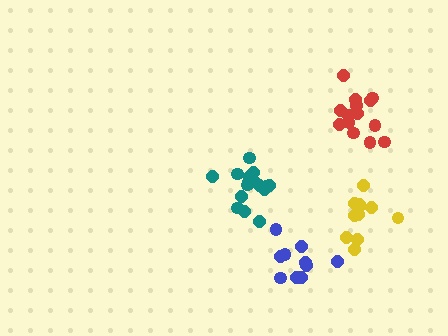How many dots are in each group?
Group 1: 11 dots, Group 2: 16 dots, Group 3: 11 dots, Group 4: 15 dots (53 total).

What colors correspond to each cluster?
The clusters are colored: yellow, teal, blue, red.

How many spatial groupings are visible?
There are 4 spatial groupings.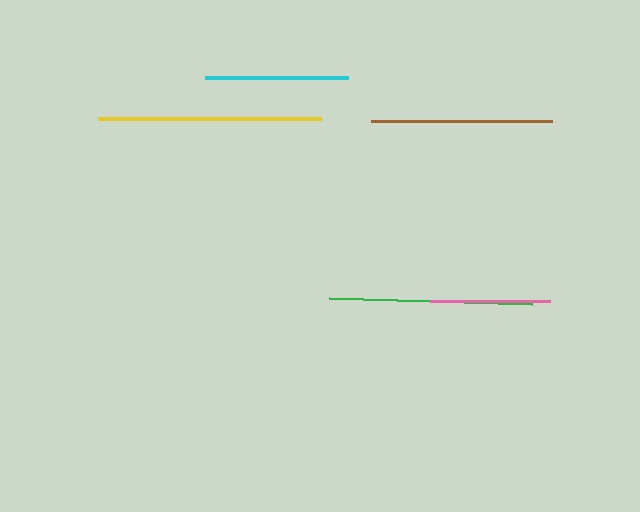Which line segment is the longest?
The yellow line is the longest at approximately 223 pixels.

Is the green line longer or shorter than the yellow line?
The yellow line is longer than the green line.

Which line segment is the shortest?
The pink line is the shortest at approximately 121 pixels.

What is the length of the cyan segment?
The cyan segment is approximately 143 pixels long.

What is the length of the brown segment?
The brown segment is approximately 181 pixels long.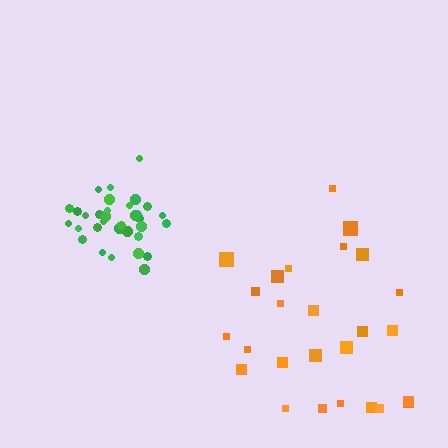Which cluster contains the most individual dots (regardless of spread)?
Green (35).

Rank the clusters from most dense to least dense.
green, orange.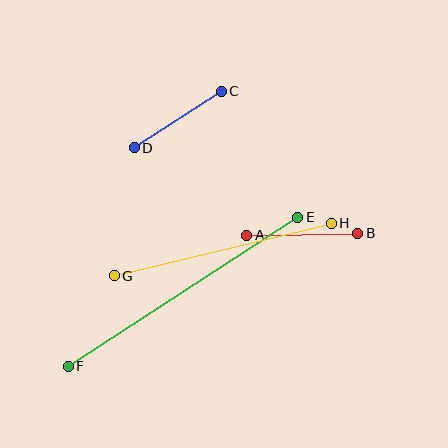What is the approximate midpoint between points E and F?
The midpoint is at approximately (183, 292) pixels.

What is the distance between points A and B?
The distance is approximately 111 pixels.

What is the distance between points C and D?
The distance is approximately 104 pixels.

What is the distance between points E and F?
The distance is approximately 274 pixels.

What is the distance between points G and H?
The distance is approximately 223 pixels.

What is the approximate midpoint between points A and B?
The midpoint is at approximately (302, 234) pixels.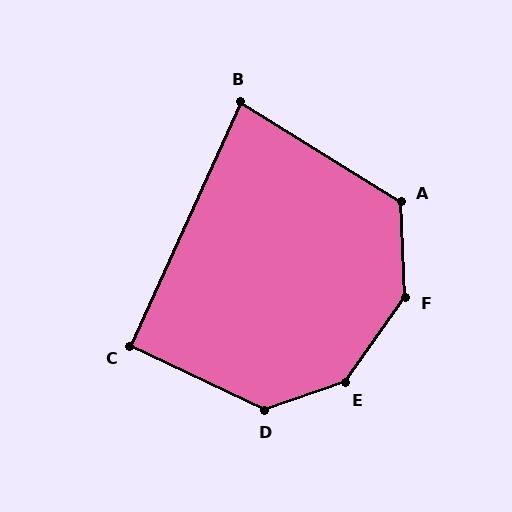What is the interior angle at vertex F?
Approximately 142 degrees (obtuse).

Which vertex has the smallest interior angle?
B, at approximately 83 degrees.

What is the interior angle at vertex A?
Approximately 124 degrees (obtuse).